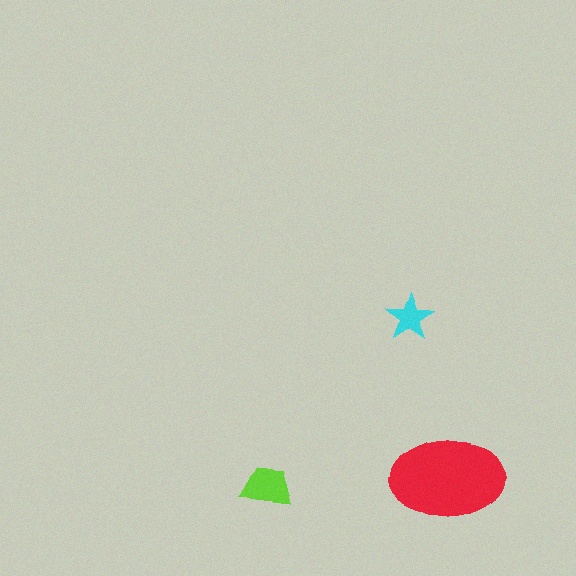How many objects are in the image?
There are 3 objects in the image.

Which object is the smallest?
The cyan star.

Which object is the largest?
The red ellipse.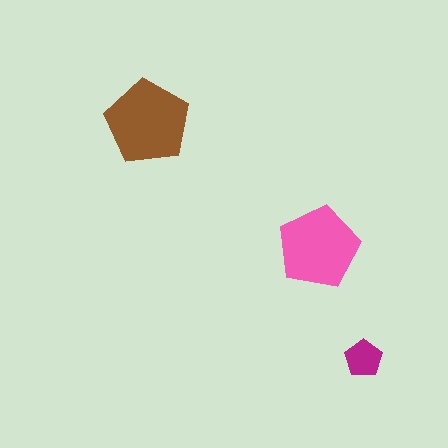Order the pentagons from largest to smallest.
the brown one, the pink one, the magenta one.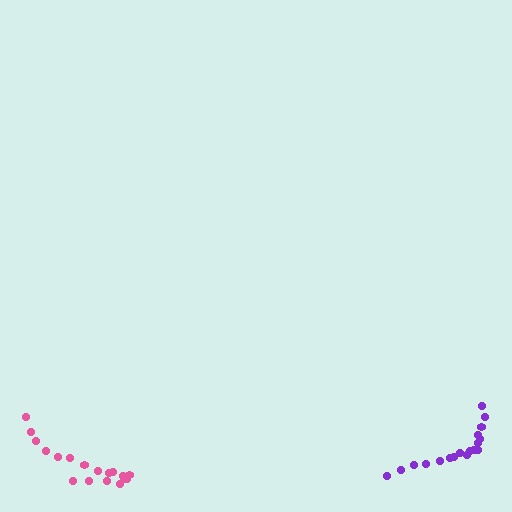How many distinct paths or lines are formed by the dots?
There are 2 distinct paths.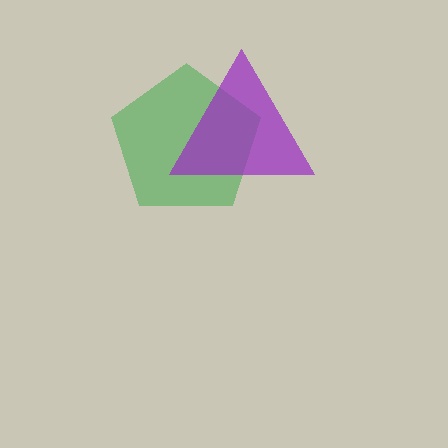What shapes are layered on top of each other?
The layered shapes are: a green pentagon, a purple triangle.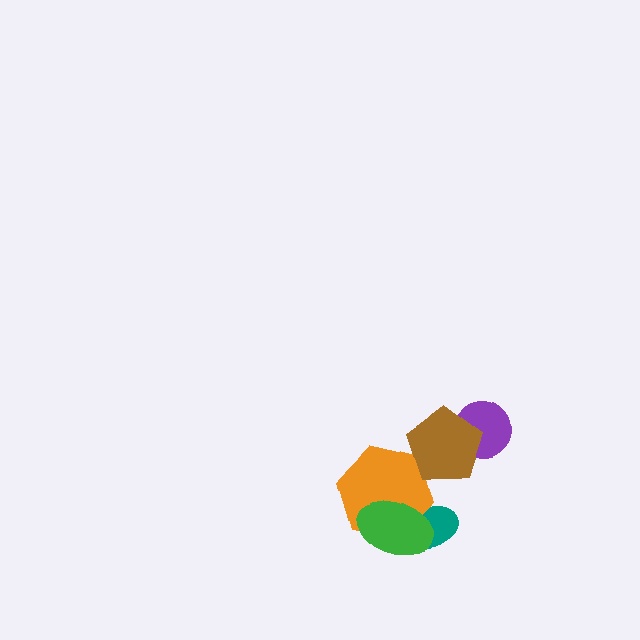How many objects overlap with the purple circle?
1 object overlaps with the purple circle.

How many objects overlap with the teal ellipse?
2 objects overlap with the teal ellipse.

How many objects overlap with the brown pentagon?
2 objects overlap with the brown pentagon.